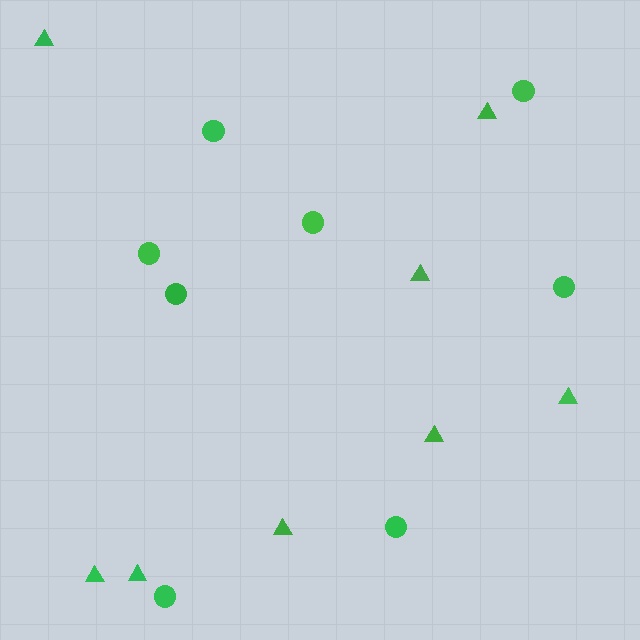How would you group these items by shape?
There are 2 groups: one group of circles (8) and one group of triangles (8).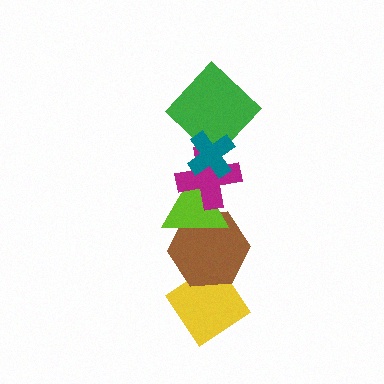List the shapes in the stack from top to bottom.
From top to bottom: the teal cross, the green diamond, the magenta cross, the lime triangle, the brown hexagon, the yellow diamond.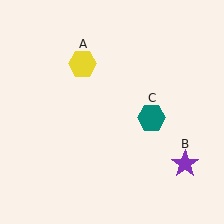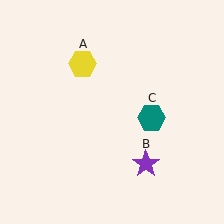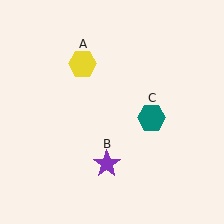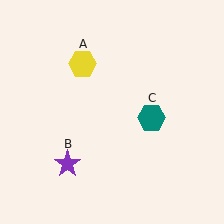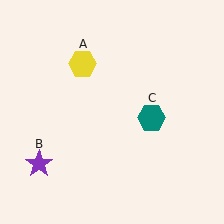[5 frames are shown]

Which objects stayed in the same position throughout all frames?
Yellow hexagon (object A) and teal hexagon (object C) remained stationary.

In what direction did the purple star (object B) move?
The purple star (object B) moved left.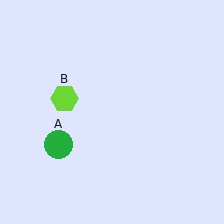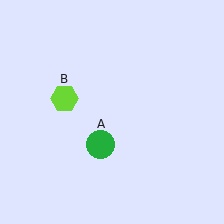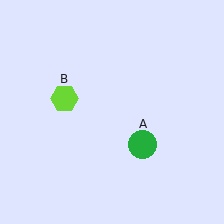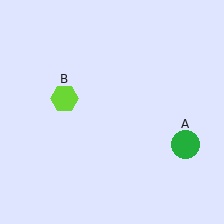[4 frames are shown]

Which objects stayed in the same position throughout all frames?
Lime hexagon (object B) remained stationary.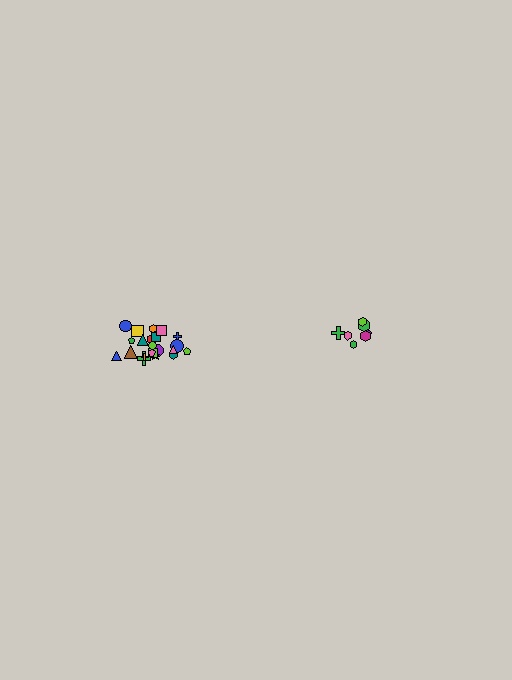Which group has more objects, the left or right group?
The left group.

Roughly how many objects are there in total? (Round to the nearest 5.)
Roughly 30 objects in total.